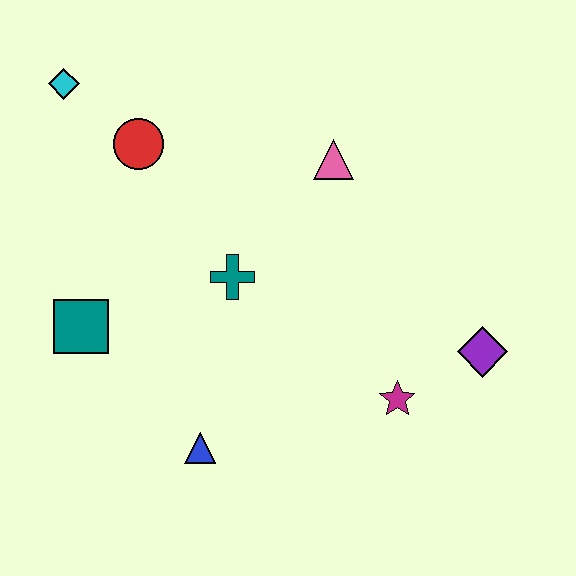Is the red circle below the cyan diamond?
Yes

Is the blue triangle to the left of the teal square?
No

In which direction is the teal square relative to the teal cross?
The teal square is to the left of the teal cross.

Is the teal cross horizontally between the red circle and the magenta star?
Yes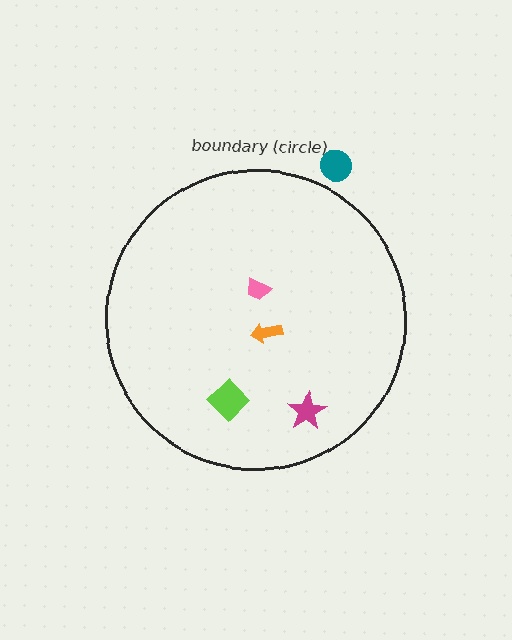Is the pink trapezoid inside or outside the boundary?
Inside.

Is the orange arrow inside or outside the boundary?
Inside.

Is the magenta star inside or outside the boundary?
Inside.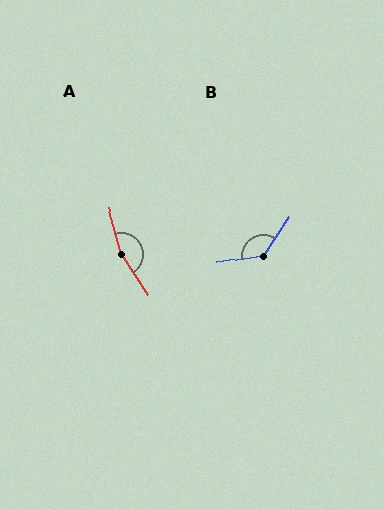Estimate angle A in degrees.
Approximately 161 degrees.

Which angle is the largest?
A, at approximately 161 degrees.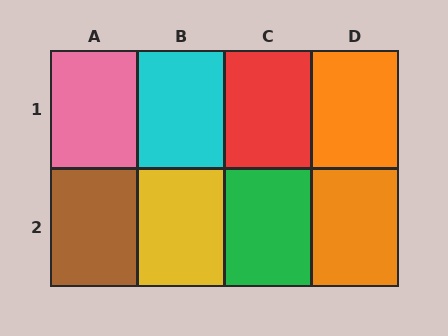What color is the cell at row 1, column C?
Red.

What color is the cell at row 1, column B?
Cyan.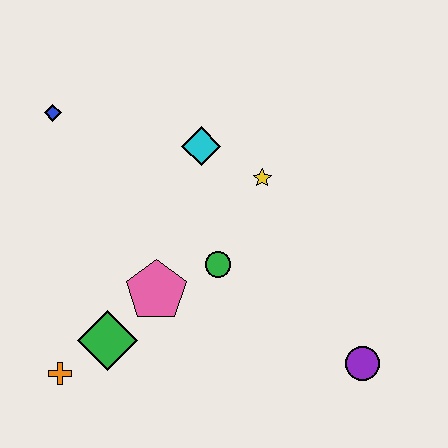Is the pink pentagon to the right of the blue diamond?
Yes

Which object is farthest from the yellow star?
The orange cross is farthest from the yellow star.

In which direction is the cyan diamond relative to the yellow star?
The cyan diamond is to the left of the yellow star.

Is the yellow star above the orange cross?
Yes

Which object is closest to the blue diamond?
The cyan diamond is closest to the blue diamond.